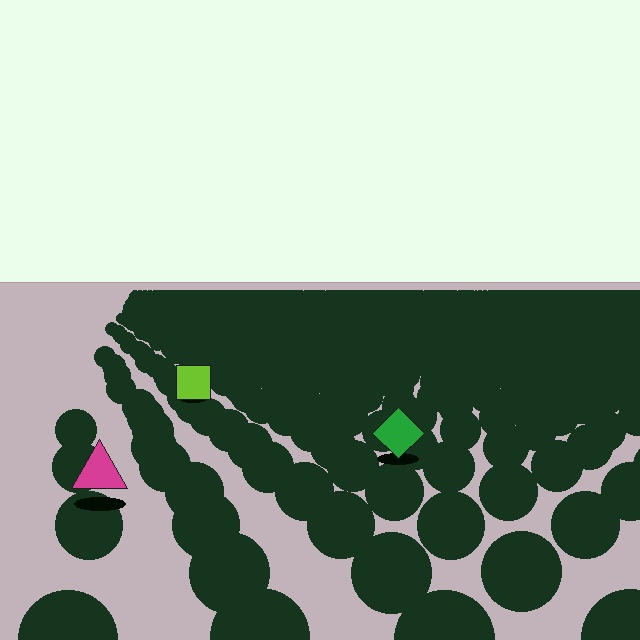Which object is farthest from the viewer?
The lime square is farthest from the viewer. It appears smaller and the ground texture around it is denser.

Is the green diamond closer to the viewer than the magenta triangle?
No. The magenta triangle is closer — you can tell from the texture gradient: the ground texture is coarser near it.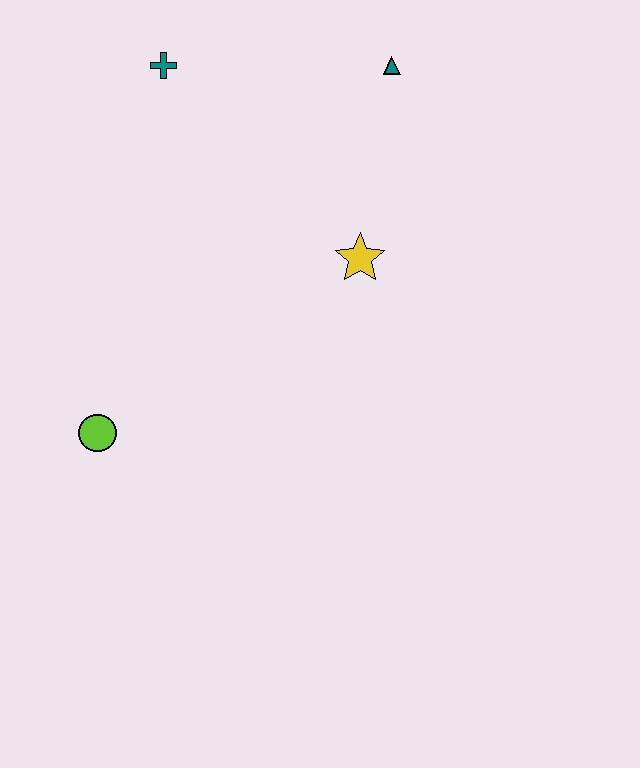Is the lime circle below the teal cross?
Yes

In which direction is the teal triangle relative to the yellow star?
The teal triangle is above the yellow star.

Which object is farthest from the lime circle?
The teal triangle is farthest from the lime circle.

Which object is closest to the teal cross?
The teal triangle is closest to the teal cross.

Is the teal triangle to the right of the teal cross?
Yes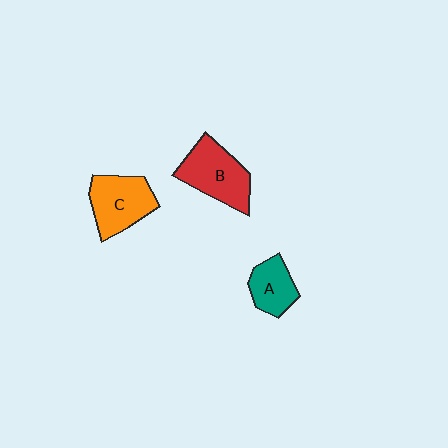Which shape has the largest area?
Shape B (red).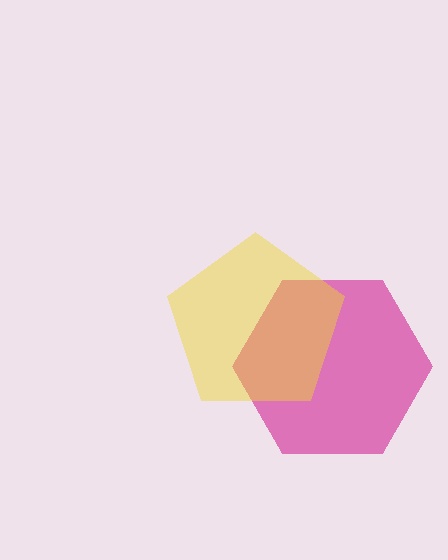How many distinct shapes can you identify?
There are 2 distinct shapes: a magenta hexagon, a yellow pentagon.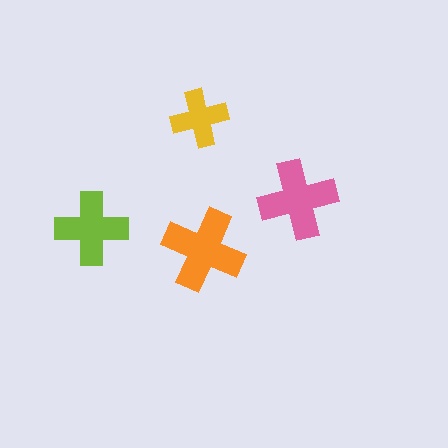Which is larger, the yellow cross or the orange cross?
The orange one.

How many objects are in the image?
There are 4 objects in the image.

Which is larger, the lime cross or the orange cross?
The orange one.